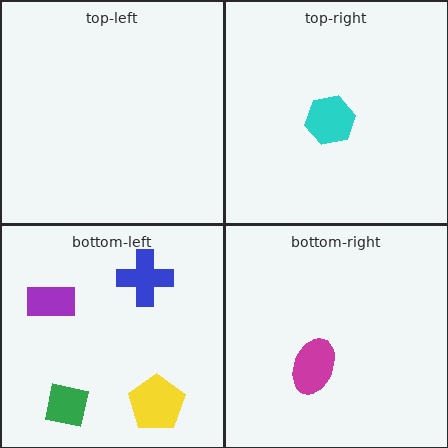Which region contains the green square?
The bottom-left region.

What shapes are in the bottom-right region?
The magenta ellipse.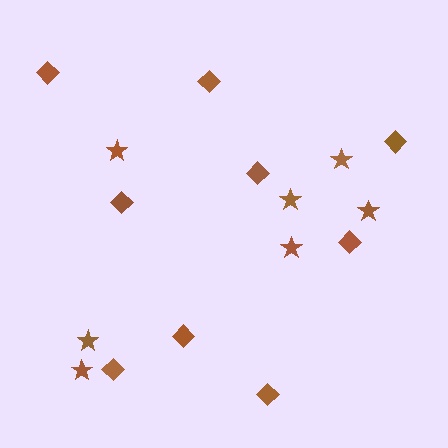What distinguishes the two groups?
There are 2 groups: one group of diamonds (9) and one group of stars (7).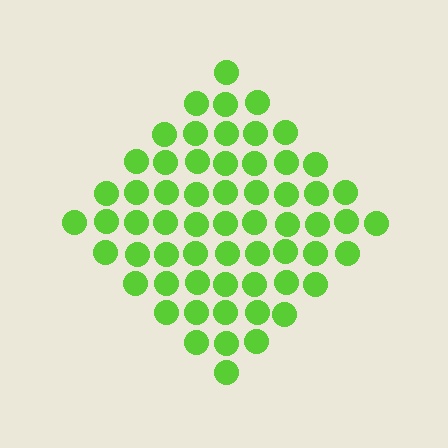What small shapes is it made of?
It is made of small circles.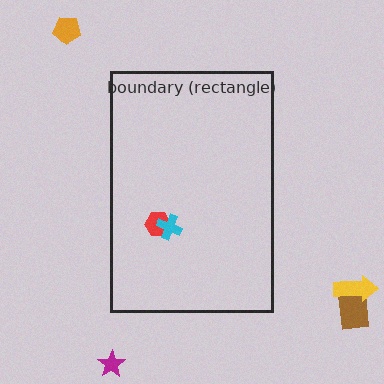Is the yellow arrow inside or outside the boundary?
Outside.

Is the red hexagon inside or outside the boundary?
Inside.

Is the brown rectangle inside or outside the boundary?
Outside.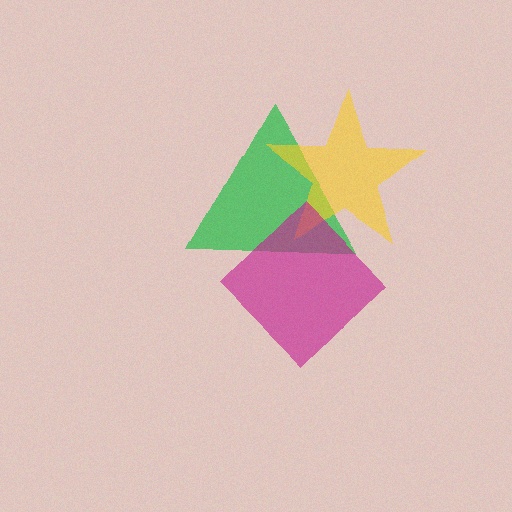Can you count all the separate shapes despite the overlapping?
Yes, there are 3 separate shapes.